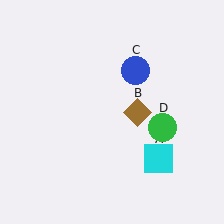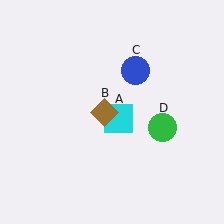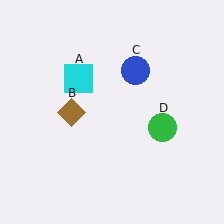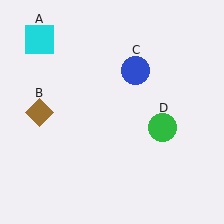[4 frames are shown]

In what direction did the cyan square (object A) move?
The cyan square (object A) moved up and to the left.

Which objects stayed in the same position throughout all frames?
Blue circle (object C) and green circle (object D) remained stationary.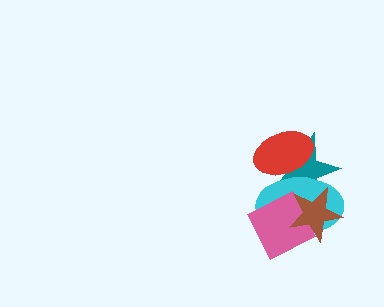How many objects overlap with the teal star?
3 objects overlap with the teal star.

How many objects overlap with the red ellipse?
2 objects overlap with the red ellipse.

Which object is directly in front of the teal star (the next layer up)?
The cyan ellipse is directly in front of the teal star.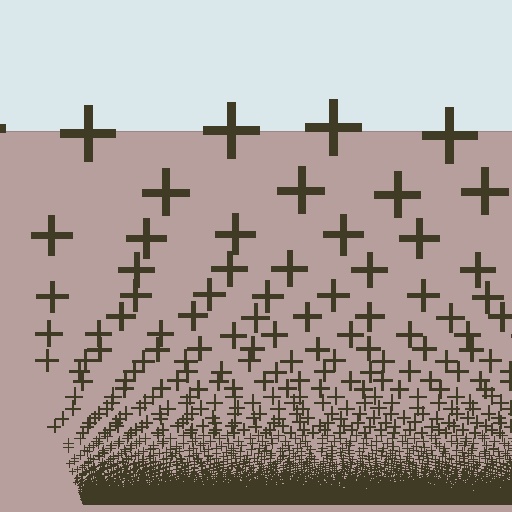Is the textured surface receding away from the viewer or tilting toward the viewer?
The surface appears to tilt toward the viewer. Texture elements get larger and sparser toward the top.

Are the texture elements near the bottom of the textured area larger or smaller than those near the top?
Smaller. The gradient is inverted — elements near the bottom are smaller and denser.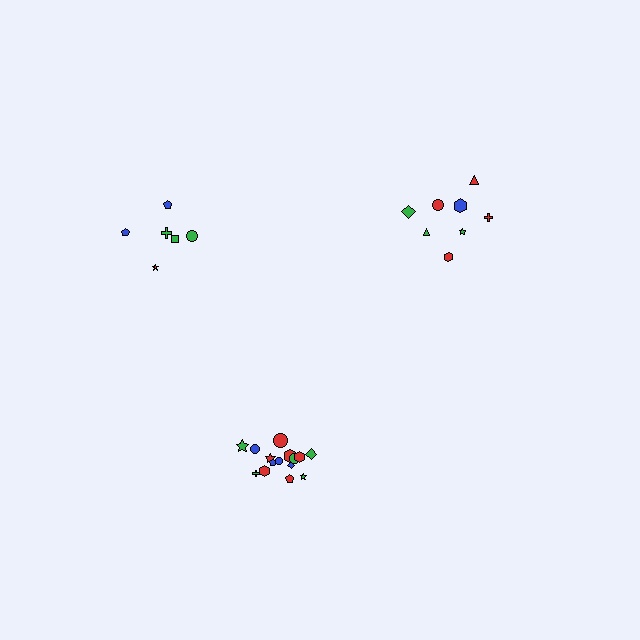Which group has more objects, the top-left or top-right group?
The top-right group.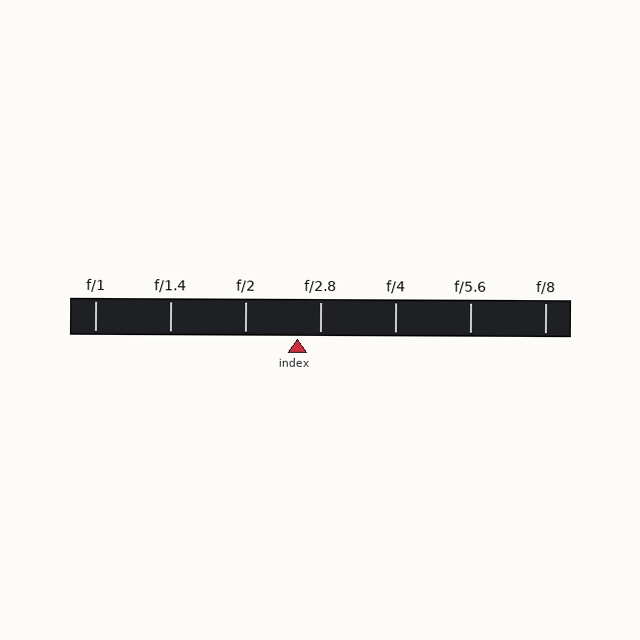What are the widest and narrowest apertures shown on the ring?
The widest aperture shown is f/1 and the narrowest is f/8.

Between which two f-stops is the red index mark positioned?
The index mark is between f/2 and f/2.8.